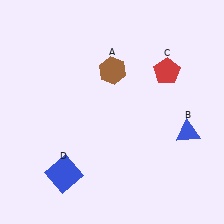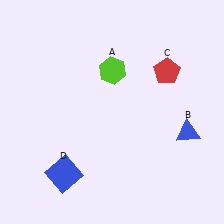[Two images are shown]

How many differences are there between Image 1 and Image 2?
There is 1 difference between the two images.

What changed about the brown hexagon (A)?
In Image 1, A is brown. In Image 2, it changed to lime.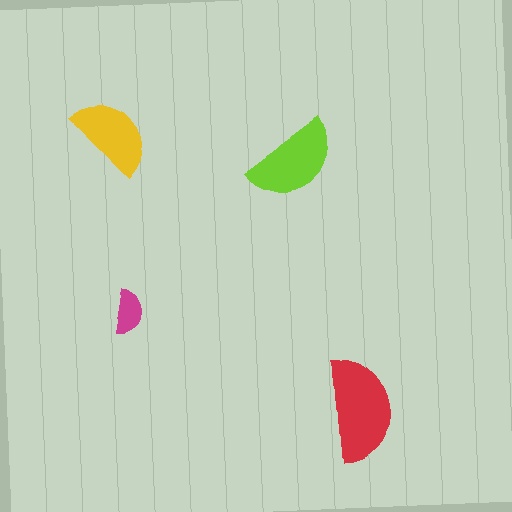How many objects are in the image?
There are 4 objects in the image.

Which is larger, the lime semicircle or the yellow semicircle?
The lime one.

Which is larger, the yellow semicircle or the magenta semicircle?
The yellow one.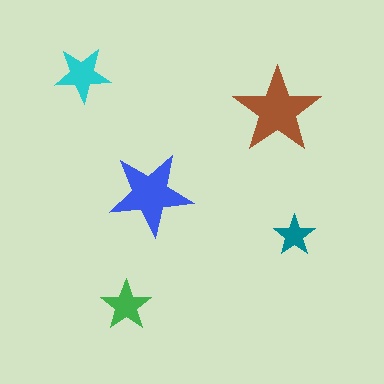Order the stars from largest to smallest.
the brown one, the blue one, the cyan one, the green one, the teal one.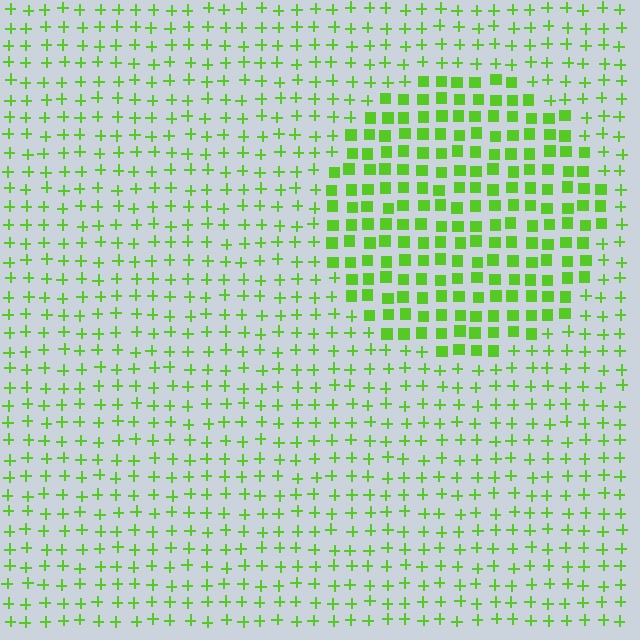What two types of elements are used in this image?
The image uses squares inside the circle region and plus signs outside it.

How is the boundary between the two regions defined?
The boundary is defined by a change in element shape: squares inside vs. plus signs outside. All elements share the same color and spacing.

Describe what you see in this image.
The image is filled with small lime elements arranged in a uniform grid. A circle-shaped region contains squares, while the surrounding area contains plus signs. The boundary is defined purely by the change in element shape.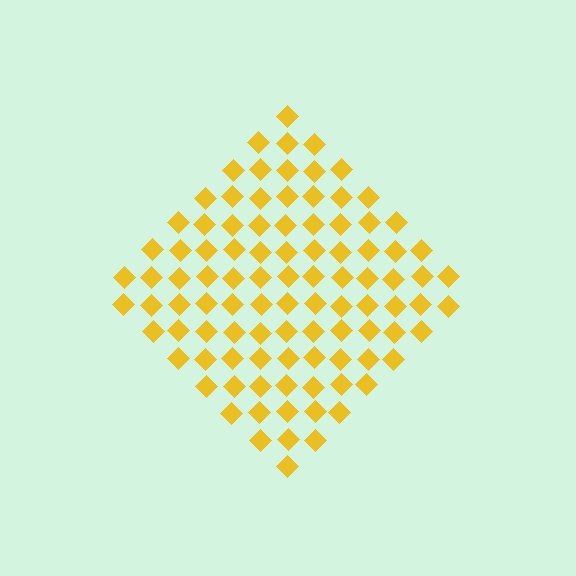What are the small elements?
The small elements are diamonds.